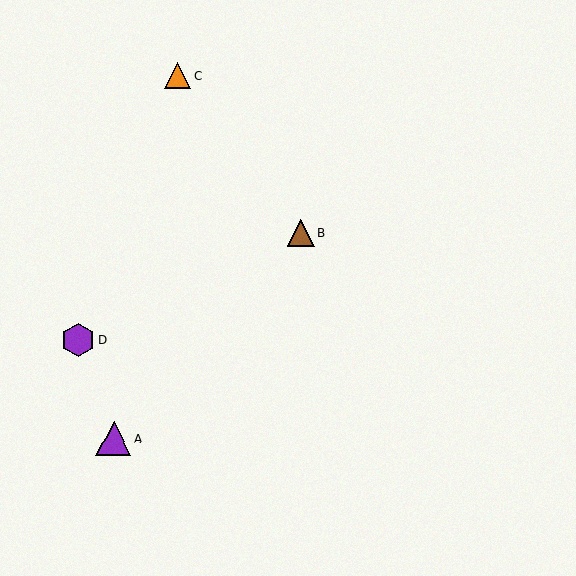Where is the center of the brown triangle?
The center of the brown triangle is at (301, 233).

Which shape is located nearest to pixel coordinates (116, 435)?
The purple triangle (labeled A) at (114, 439) is nearest to that location.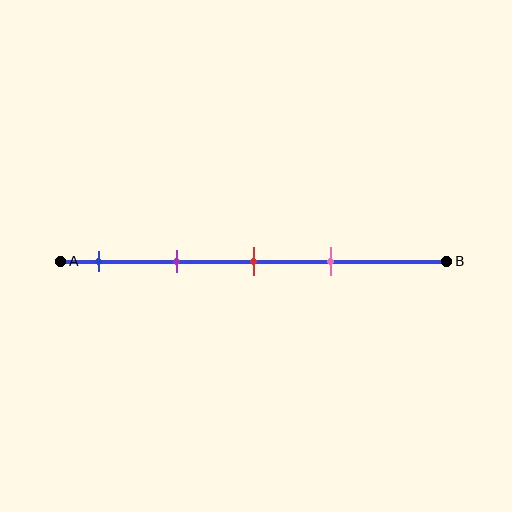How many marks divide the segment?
There are 4 marks dividing the segment.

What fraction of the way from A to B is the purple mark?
The purple mark is approximately 30% (0.3) of the way from A to B.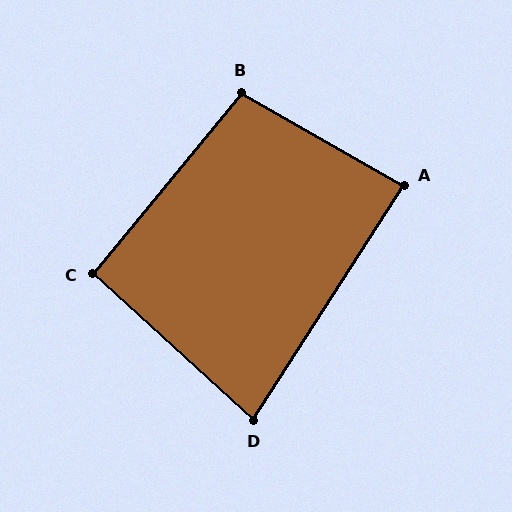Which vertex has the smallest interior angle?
D, at approximately 80 degrees.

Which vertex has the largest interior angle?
B, at approximately 100 degrees.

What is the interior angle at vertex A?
Approximately 87 degrees (approximately right).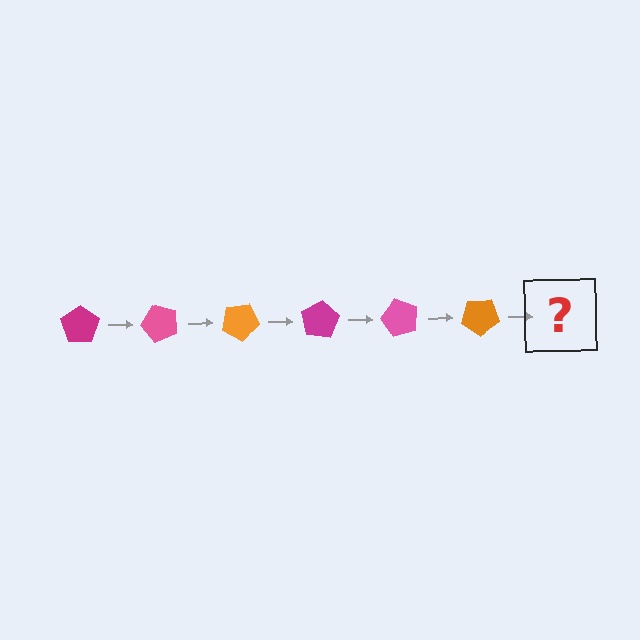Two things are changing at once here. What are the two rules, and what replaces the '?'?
The two rules are that it rotates 50 degrees each step and the color cycles through magenta, pink, and orange. The '?' should be a magenta pentagon, rotated 300 degrees from the start.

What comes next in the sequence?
The next element should be a magenta pentagon, rotated 300 degrees from the start.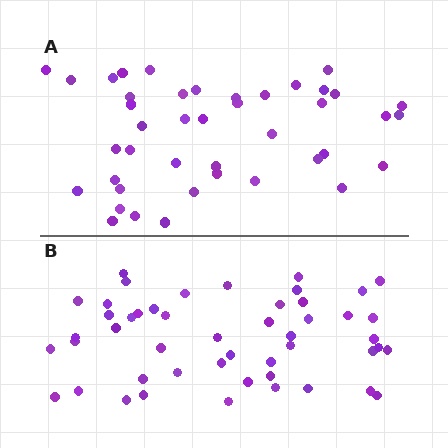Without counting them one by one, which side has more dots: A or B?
Region B (the bottom region) has more dots.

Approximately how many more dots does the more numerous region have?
Region B has roughly 8 or so more dots than region A.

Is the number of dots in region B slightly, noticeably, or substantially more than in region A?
Region B has only slightly more — the two regions are fairly close. The ratio is roughly 1.2 to 1.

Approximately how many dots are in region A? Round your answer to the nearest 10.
About 40 dots. (The exact count is 42, which rounds to 40.)